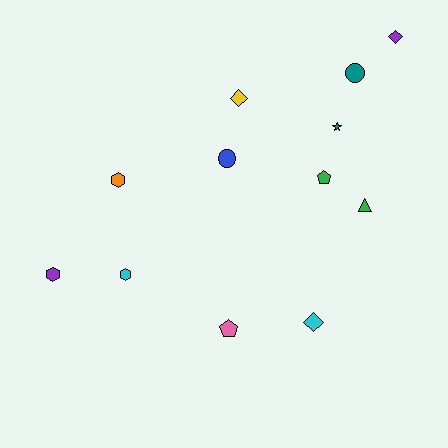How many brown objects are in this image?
There are no brown objects.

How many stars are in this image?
There is 1 star.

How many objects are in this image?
There are 12 objects.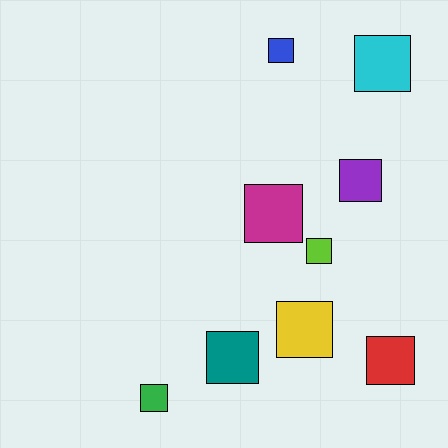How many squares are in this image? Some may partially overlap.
There are 9 squares.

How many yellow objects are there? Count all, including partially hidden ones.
There is 1 yellow object.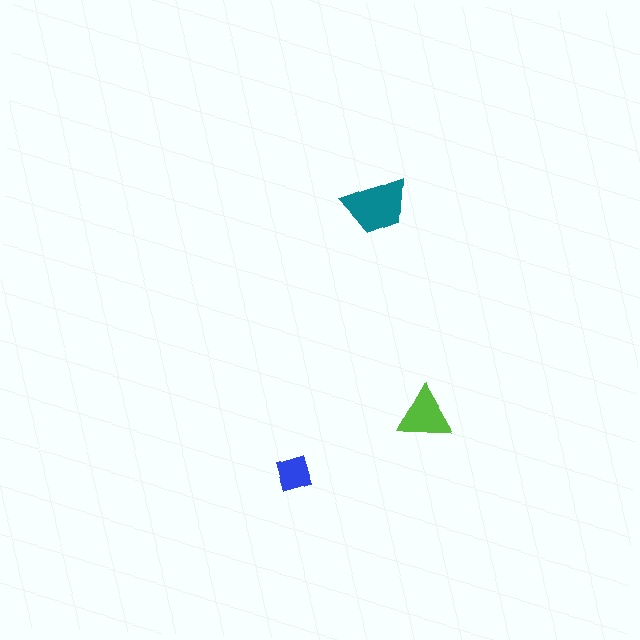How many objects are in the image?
There are 3 objects in the image.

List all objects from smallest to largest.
The blue diamond, the lime triangle, the teal trapezoid.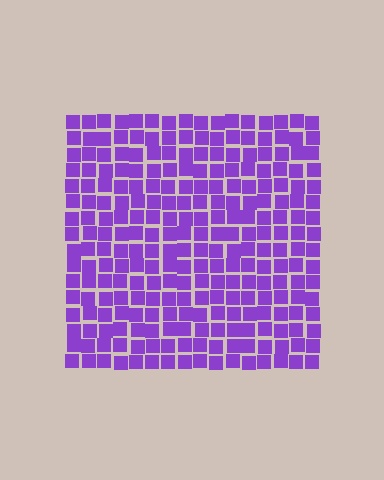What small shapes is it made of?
It is made of small squares.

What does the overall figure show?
The overall figure shows a square.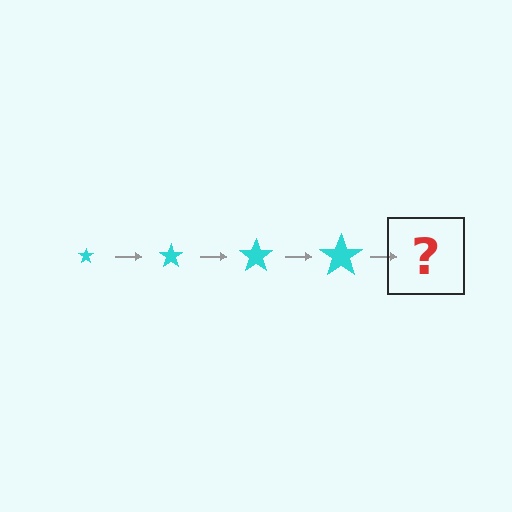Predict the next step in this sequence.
The next step is a cyan star, larger than the previous one.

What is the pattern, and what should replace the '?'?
The pattern is that the star gets progressively larger each step. The '?' should be a cyan star, larger than the previous one.